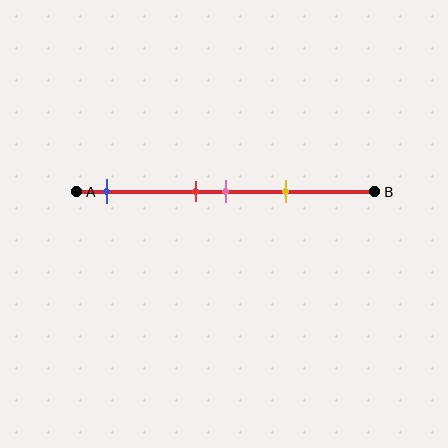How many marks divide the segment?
There are 4 marks dividing the segment.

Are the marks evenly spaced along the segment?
No, the marks are not evenly spaced.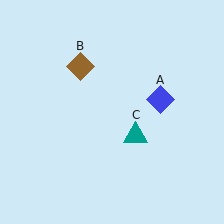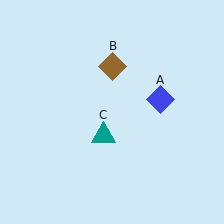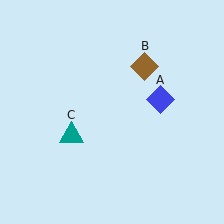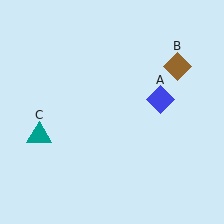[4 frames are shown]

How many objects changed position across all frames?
2 objects changed position: brown diamond (object B), teal triangle (object C).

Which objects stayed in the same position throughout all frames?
Blue diamond (object A) remained stationary.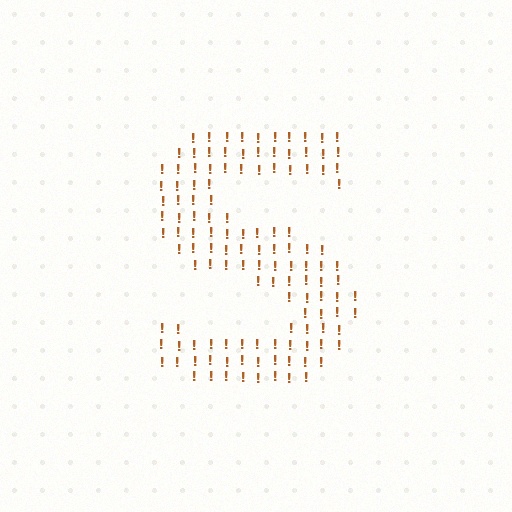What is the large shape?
The large shape is the letter S.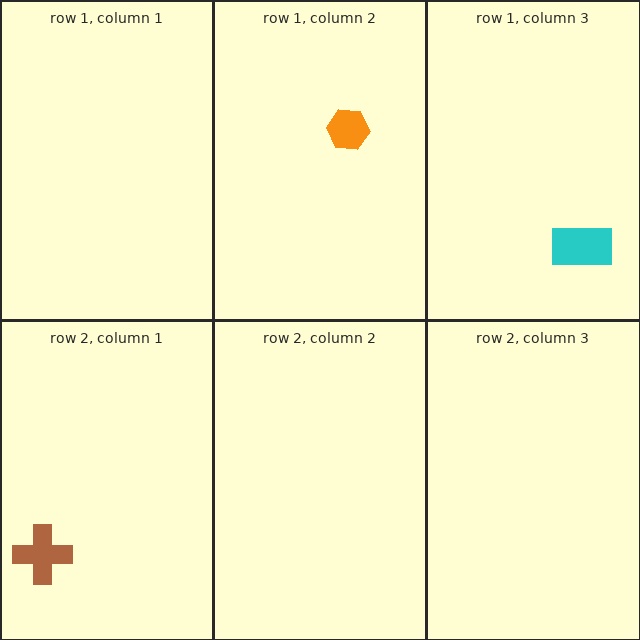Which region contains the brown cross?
The row 2, column 1 region.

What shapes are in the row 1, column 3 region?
The cyan rectangle.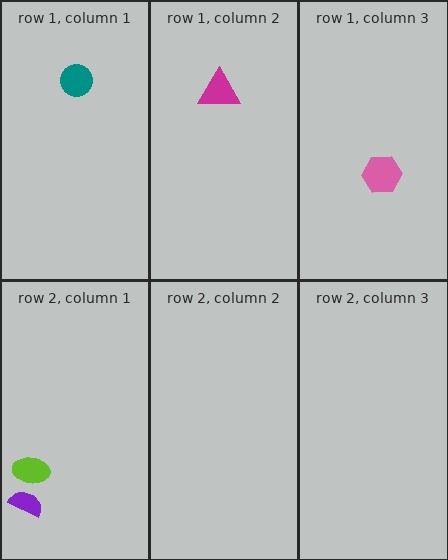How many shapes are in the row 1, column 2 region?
1.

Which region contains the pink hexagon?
The row 1, column 3 region.